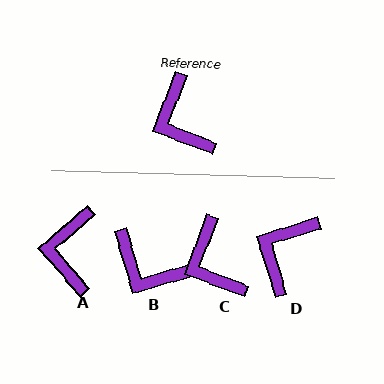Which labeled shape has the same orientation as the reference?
C.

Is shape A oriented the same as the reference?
No, it is off by about 28 degrees.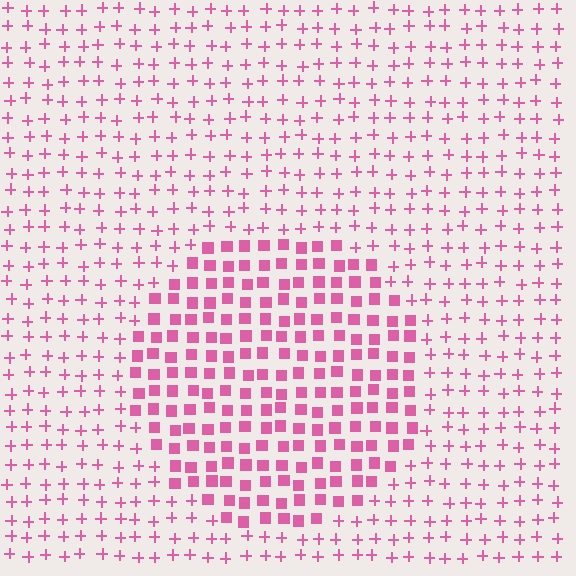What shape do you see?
I see a circle.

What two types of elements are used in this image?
The image uses squares inside the circle region and plus signs outside it.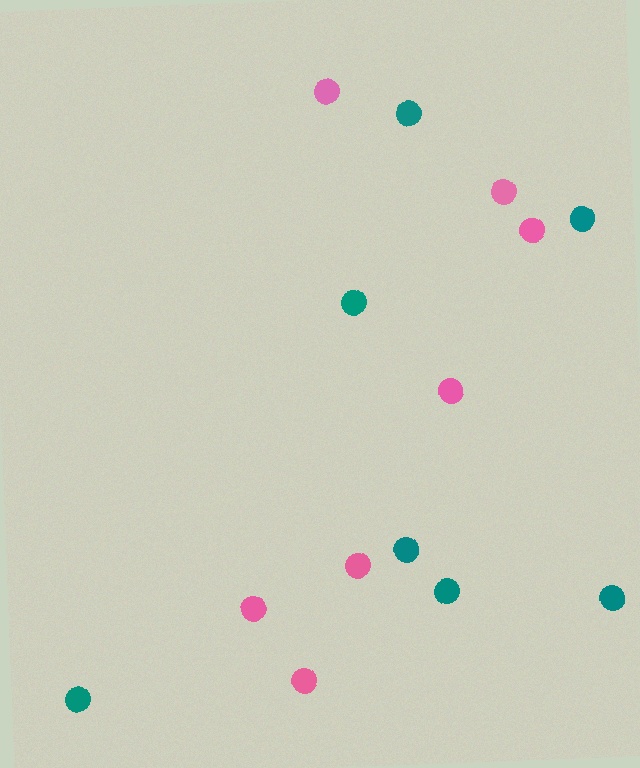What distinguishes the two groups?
There are 2 groups: one group of teal circles (7) and one group of pink circles (7).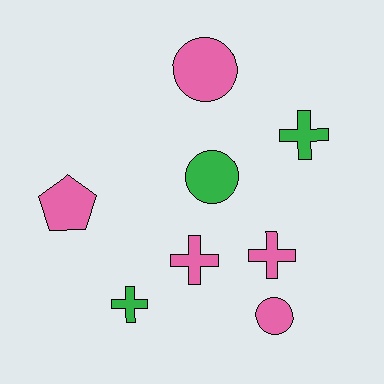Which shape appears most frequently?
Cross, with 4 objects.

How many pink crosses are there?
There are 2 pink crosses.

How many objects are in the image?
There are 8 objects.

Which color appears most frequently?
Pink, with 5 objects.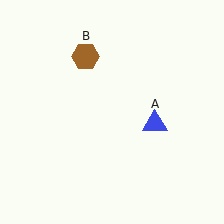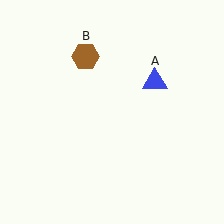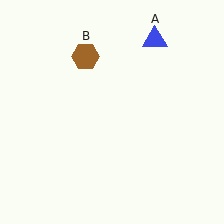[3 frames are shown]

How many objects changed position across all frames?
1 object changed position: blue triangle (object A).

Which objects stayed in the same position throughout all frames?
Brown hexagon (object B) remained stationary.